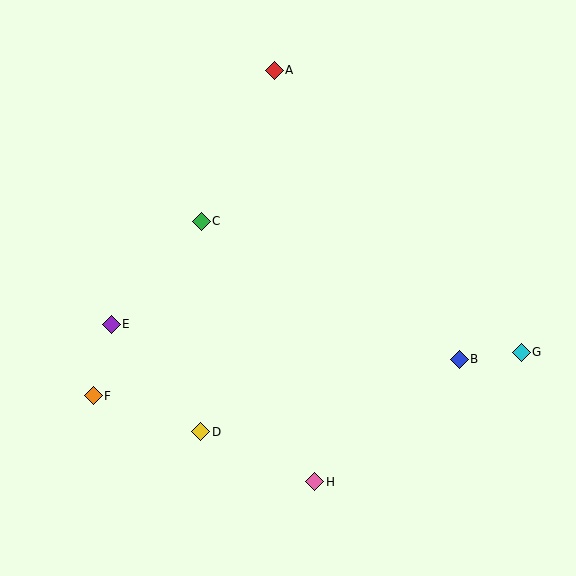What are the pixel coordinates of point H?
Point H is at (315, 482).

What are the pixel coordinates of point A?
Point A is at (274, 70).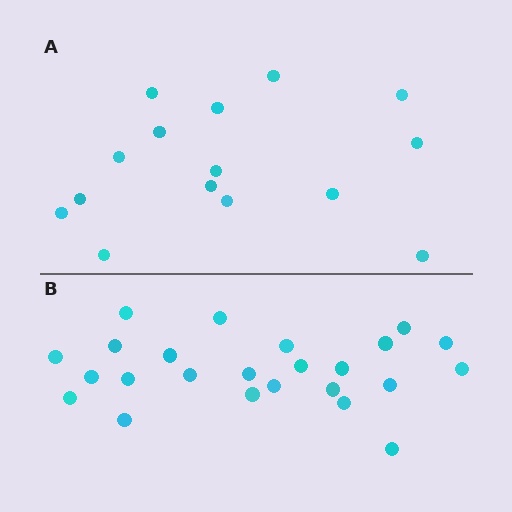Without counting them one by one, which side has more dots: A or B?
Region B (the bottom region) has more dots.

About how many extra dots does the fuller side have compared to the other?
Region B has roughly 8 or so more dots than region A.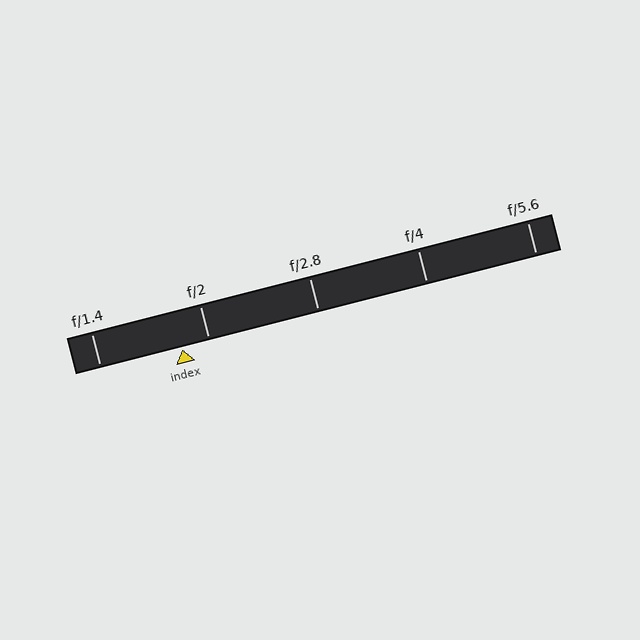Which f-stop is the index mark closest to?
The index mark is closest to f/2.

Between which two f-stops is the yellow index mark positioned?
The index mark is between f/1.4 and f/2.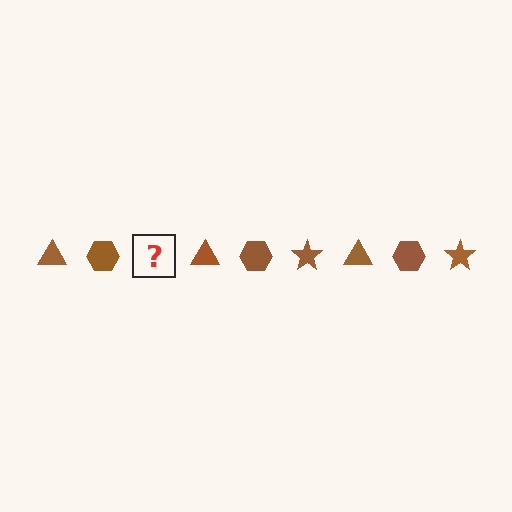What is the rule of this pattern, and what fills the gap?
The rule is that the pattern cycles through triangle, hexagon, star shapes in brown. The gap should be filled with a brown star.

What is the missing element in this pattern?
The missing element is a brown star.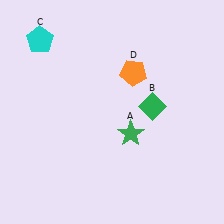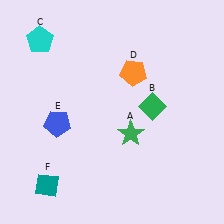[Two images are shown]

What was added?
A blue pentagon (E), a teal diamond (F) were added in Image 2.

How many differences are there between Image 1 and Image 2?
There are 2 differences between the two images.